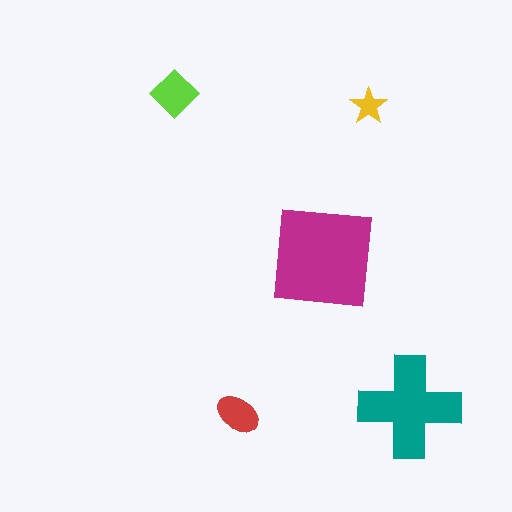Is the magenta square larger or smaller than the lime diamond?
Larger.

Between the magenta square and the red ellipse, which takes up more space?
The magenta square.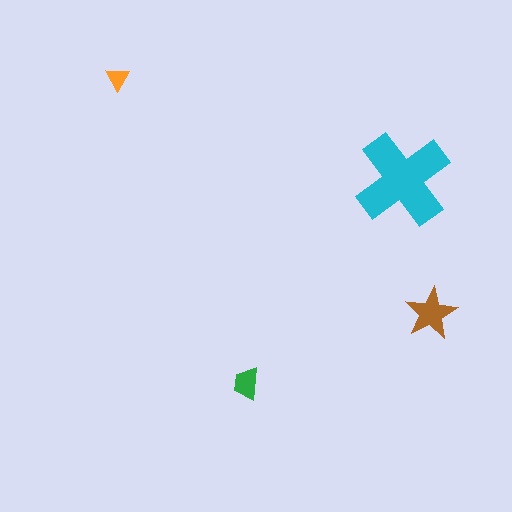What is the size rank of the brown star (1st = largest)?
2nd.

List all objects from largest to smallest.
The cyan cross, the brown star, the green trapezoid, the orange triangle.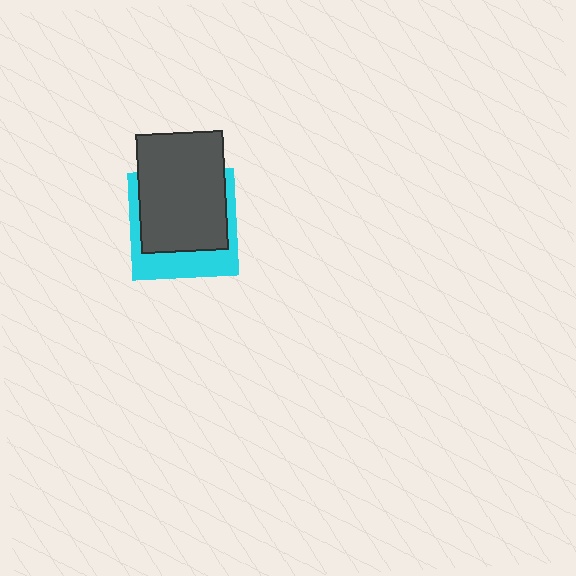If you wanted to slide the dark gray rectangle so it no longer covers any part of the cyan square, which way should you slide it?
Slide it toward the upper-right — that is the most direct way to separate the two shapes.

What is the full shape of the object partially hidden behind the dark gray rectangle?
The partially hidden object is a cyan square.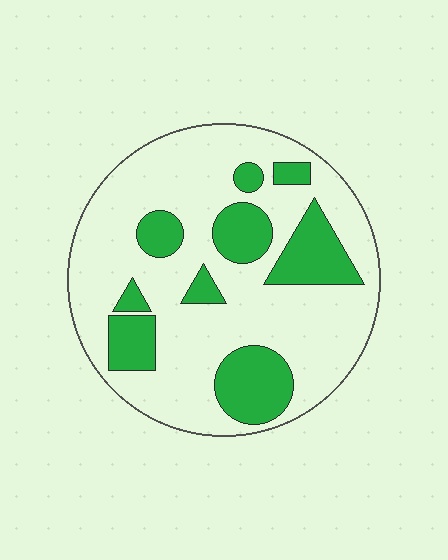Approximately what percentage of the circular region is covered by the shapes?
Approximately 25%.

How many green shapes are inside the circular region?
9.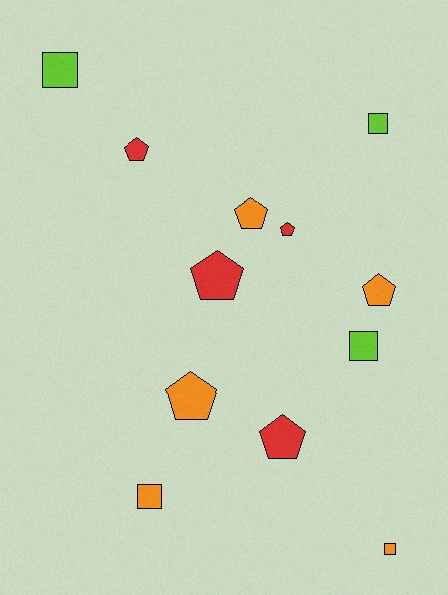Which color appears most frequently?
Orange, with 5 objects.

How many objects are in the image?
There are 12 objects.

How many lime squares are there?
There are 3 lime squares.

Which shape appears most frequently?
Pentagon, with 7 objects.